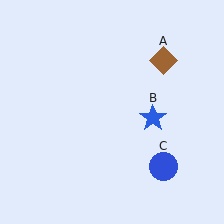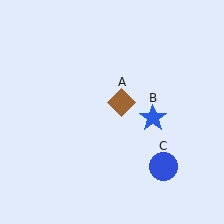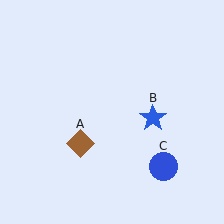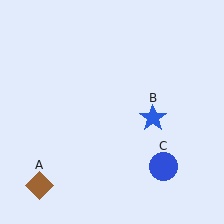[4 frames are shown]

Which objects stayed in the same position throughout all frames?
Blue star (object B) and blue circle (object C) remained stationary.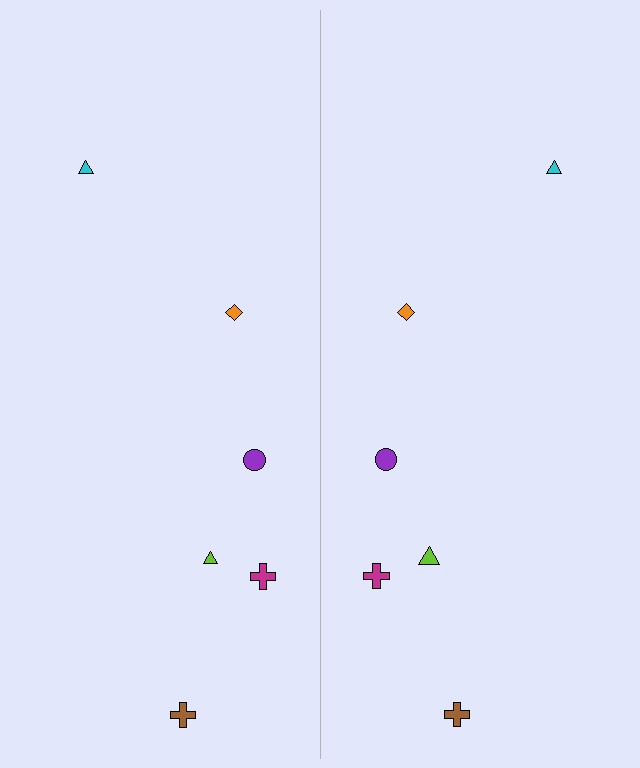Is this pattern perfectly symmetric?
No, the pattern is not perfectly symmetric. The lime triangle on the right side has a different size than its mirror counterpart.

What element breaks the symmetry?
The lime triangle on the right side has a different size than its mirror counterpart.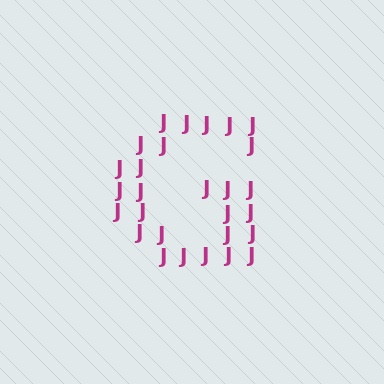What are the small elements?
The small elements are letter J's.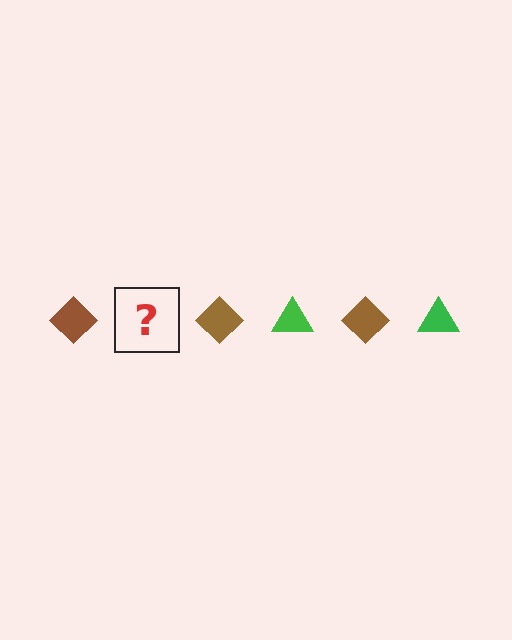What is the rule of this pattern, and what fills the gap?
The rule is that the pattern alternates between brown diamond and green triangle. The gap should be filled with a green triangle.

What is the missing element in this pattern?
The missing element is a green triangle.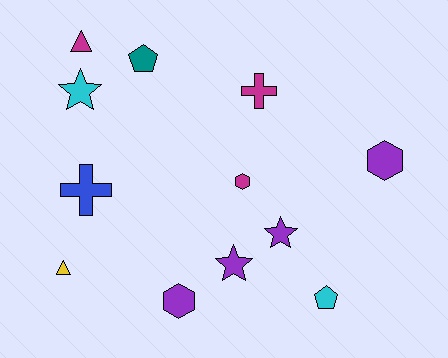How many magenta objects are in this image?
There are 3 magenta objects.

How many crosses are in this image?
There are 2 crosses.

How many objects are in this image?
There are 12 objects.